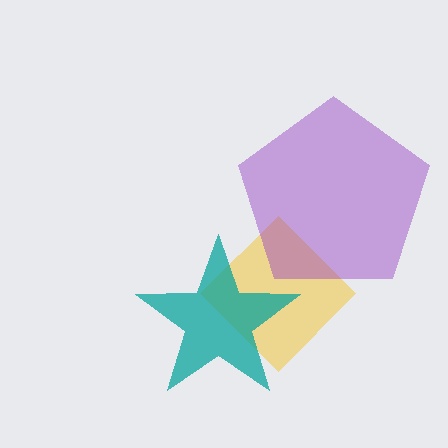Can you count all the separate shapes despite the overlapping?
Yes, there are 3 separate shapes.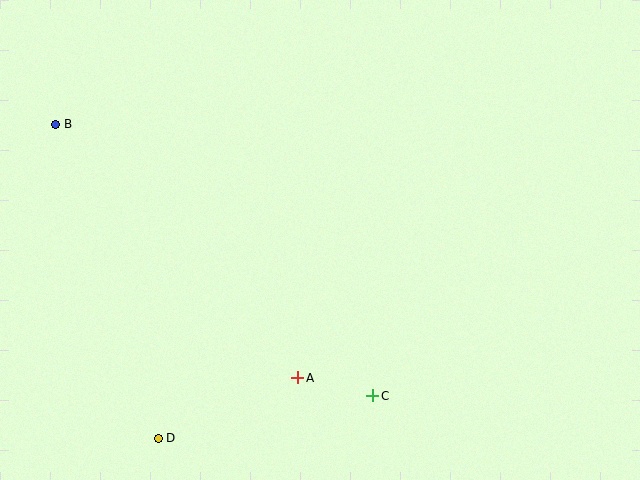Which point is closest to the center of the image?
Point A at (297, 378) is closest to the center.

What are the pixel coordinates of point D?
Point D is at (158, 438).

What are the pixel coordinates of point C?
Point C is at (373, 396).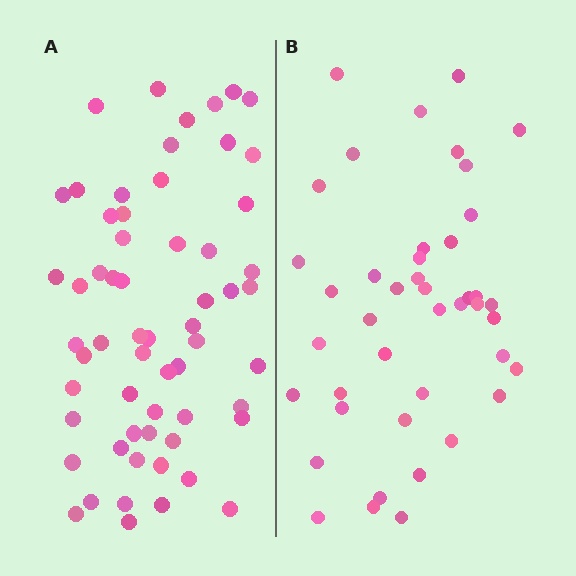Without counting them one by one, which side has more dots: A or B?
Region A (the left region) has more dots.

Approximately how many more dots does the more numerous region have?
Region A has approximately 15 more dots than region B.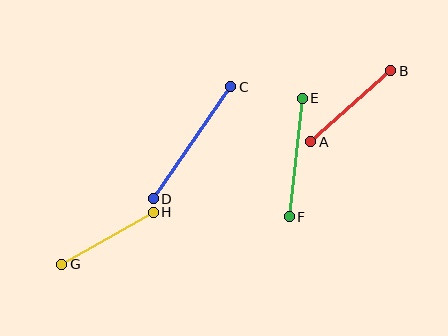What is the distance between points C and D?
The distance is approximately 136 pixels.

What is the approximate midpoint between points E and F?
The midpoint is at approximately (296, 157) pixels.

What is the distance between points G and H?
The distance is approximately 105 pixels.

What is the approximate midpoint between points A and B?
The midpoint is at approximately (351, 106) pixels.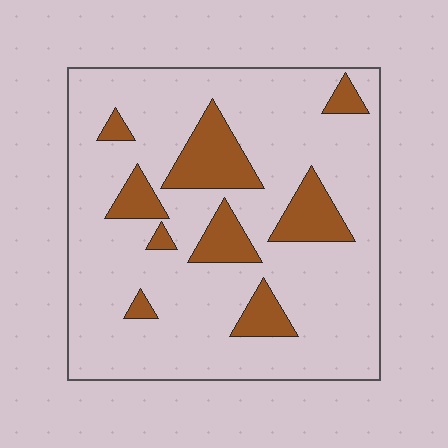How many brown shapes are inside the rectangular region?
9.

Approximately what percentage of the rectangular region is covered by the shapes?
Approximately 20%.